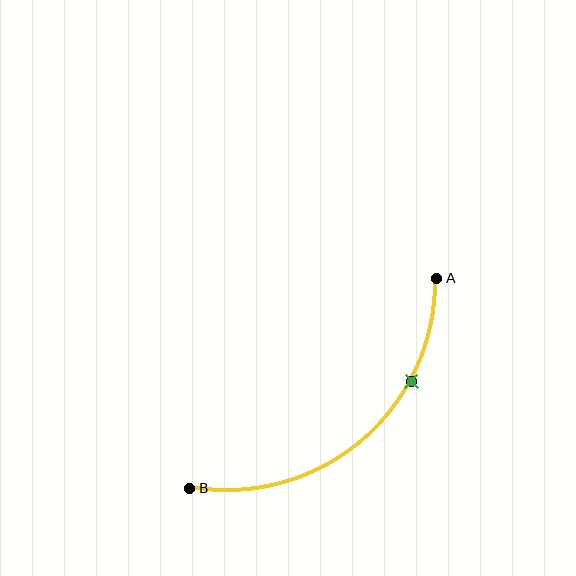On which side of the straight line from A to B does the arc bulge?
The arc bulges below and to the right of the straight line connecting A and B.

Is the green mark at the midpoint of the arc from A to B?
No. The green mark lies on the arc but is closer to endpoint A. The arc midpoint would be at the point on the curve equidistant along the arc from both A and B.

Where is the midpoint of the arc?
The arc midpoint is the point on the curve farthest from the straight line joining A and B. It sits below and to the right of that line.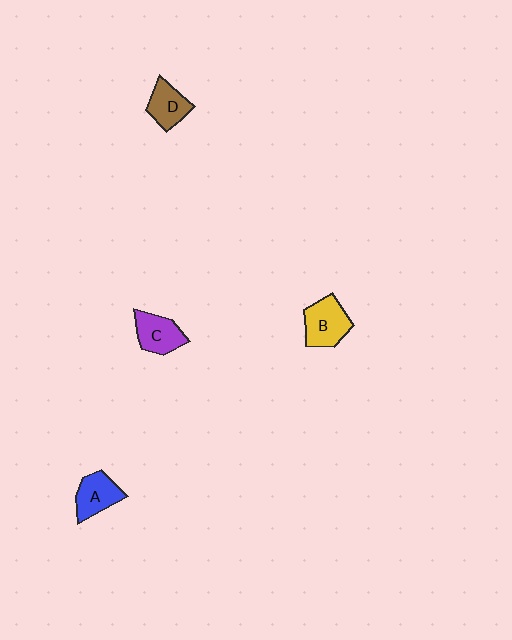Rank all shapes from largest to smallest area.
From largest to smallest: B (yellow), C (purple), A (blue), D (brown).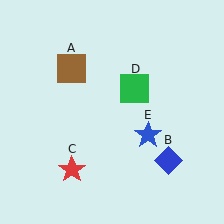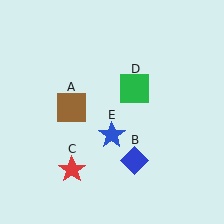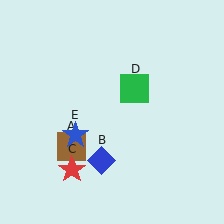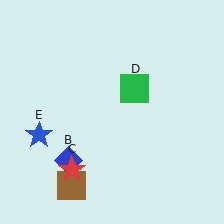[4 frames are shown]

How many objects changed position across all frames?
3 objects changed position: brown square (object A), blue diamond (object B), blue star (object E).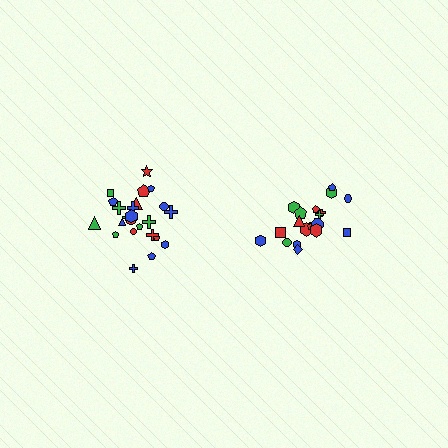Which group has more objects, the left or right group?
The left group.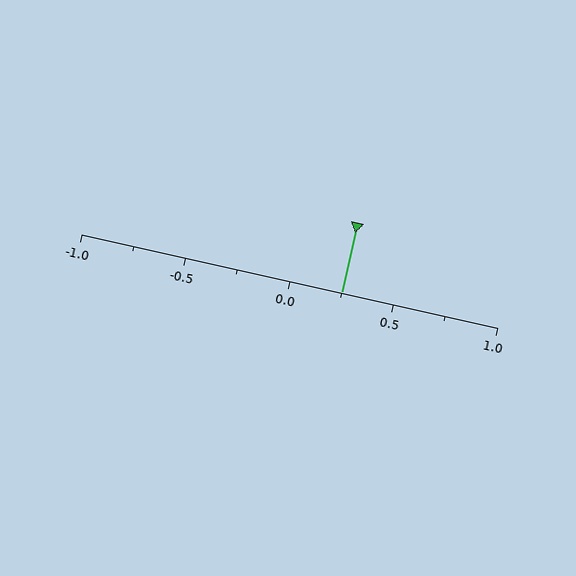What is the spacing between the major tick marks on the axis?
The major ticks are spaced 0.5 apart.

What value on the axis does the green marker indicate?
The marker indicates approximately 0.25.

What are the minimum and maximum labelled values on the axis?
The axis runs from -1.0 to 1.0.